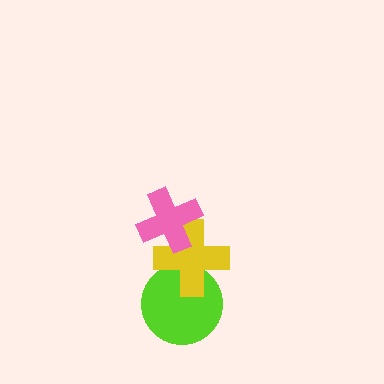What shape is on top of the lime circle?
The yellow cross is on top of the lime circle.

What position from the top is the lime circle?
The lime circle is 3rd from the top.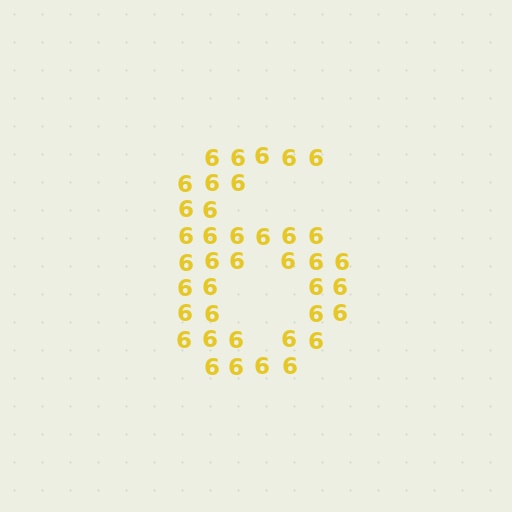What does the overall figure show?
The overall figure shows the digit 6.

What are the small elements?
The small elements are digit 6's.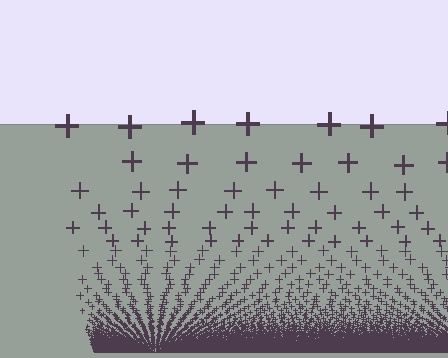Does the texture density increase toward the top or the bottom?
Density increases toward the bottom.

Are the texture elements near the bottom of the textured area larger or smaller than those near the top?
Smaller. The gradient is inverted — elements near the bottom are smaller and denser.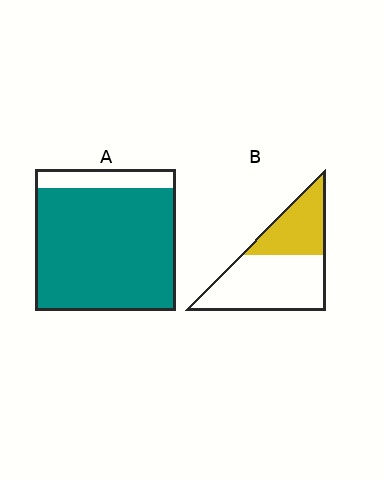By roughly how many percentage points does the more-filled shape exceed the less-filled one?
By roughly 50 percentage points (A over B).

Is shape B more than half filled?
No.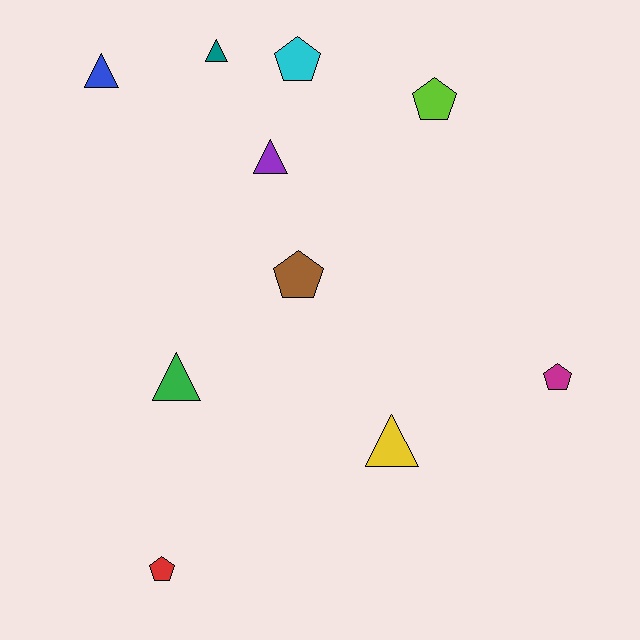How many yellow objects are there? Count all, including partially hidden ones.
There is 1 yellow object.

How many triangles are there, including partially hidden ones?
There are 5 triangles.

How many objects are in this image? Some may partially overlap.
There are 10 objects.